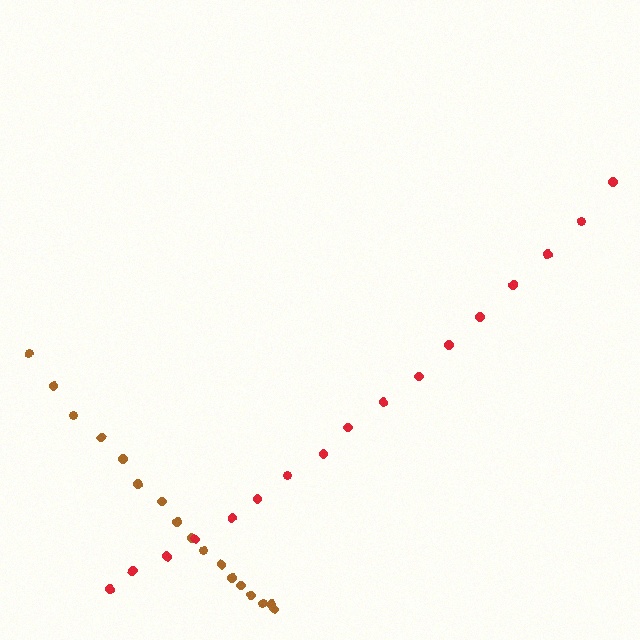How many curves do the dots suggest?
There are 2 distinct paths.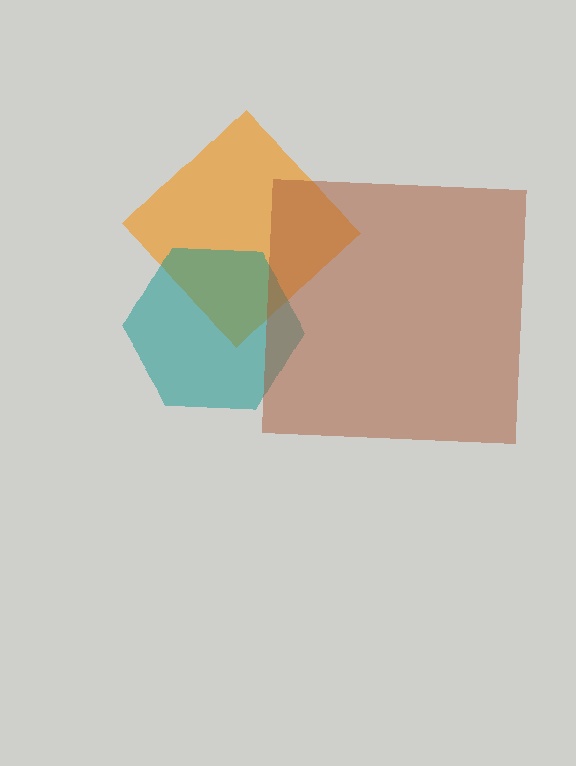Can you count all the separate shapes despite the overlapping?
Yes, there are 3 separate shapes.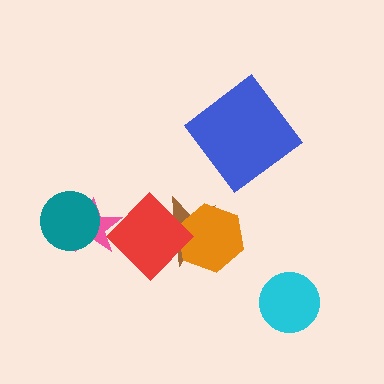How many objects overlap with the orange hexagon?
2 objects overlap with the orange hexagon.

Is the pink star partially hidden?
Yes, it is partially covered by another shape.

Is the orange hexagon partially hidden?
Yes, it is partially covered by another shape.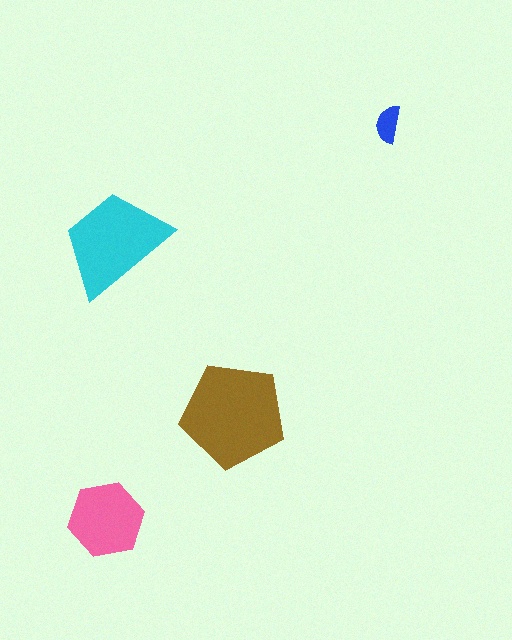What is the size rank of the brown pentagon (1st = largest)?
1st.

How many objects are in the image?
There are 4 objects in the image.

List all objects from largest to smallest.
The brown pentagon, the cyan trapezoid, the pink hexagon, the blue semicircle.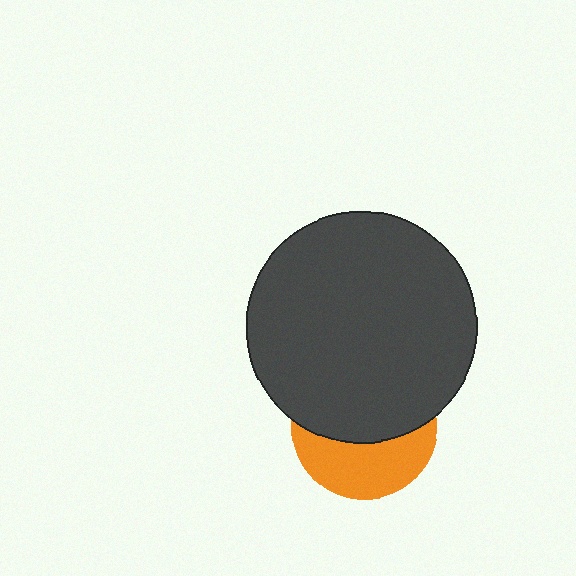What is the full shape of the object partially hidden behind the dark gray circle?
The partially hidden object is an orange circle.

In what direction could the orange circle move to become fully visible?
The orange circle could move down. That would shift it out from behind the dark gray circle entirely.